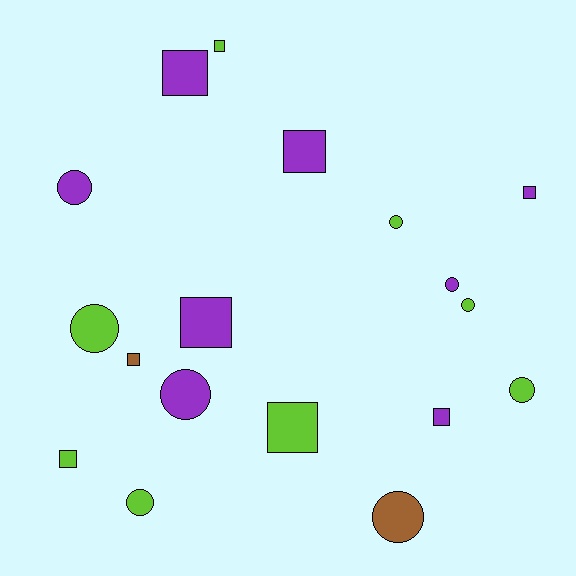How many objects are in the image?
There are 18 objects.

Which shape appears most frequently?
Square, with 9 objects.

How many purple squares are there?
There are 5 purple squares.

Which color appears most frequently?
Lime, with 8 objects.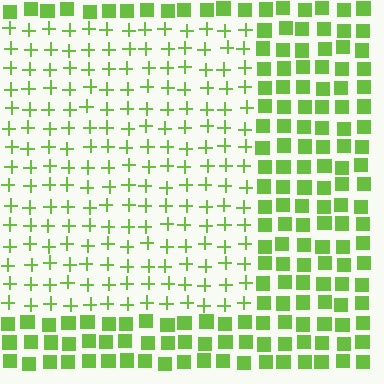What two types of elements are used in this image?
The image uses plus signs inside the rectangle region and squares outside it.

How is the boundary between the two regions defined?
The boundary is defined by a change in element shape: plus signs inside vs. squares outside. All elements share the same color and spacing.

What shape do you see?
I see a rectangle.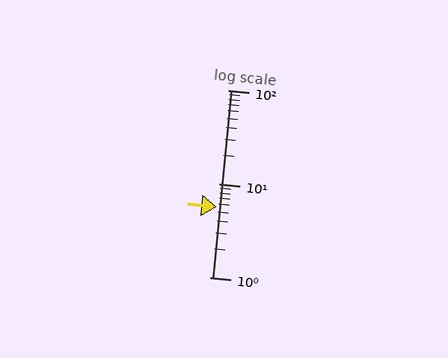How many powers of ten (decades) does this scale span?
The scale spans 2 decades, from 1 to 100.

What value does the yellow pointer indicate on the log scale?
The pointer indicates approximately 5.6.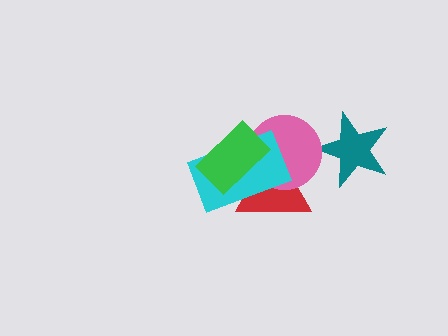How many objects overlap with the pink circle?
4 objects overlap with the pink circle.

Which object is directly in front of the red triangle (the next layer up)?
The pink circle is directly in front of the red triangle.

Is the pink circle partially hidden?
Yes, it is partially covered by another shape.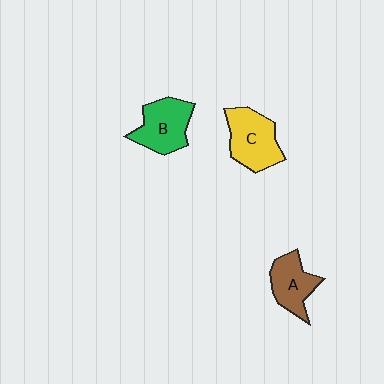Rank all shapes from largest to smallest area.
From largest to smallest: C (yellow), B (green), A (brown).